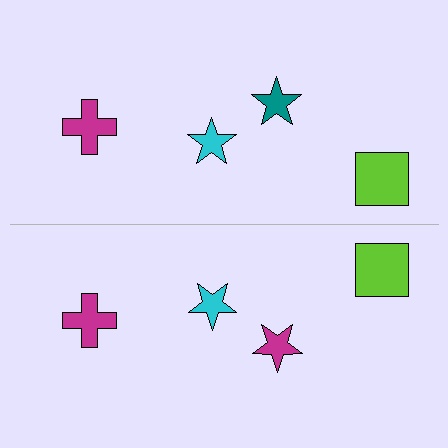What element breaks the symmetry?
The magenta star on the bottom side breaks the symmetry — its mirror counterpart is teal.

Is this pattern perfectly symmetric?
No, the pattern is not perfectly symmetric. The magenta star on the bottom side breaks the symmetry — its mirror counterpart is teal.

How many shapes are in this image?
There are 8 shapes in this image.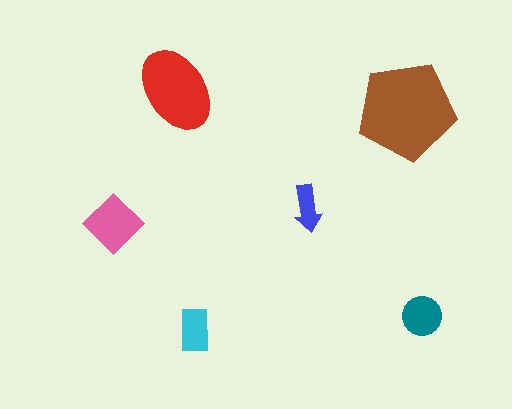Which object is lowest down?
The cyan rectangle is bottommost.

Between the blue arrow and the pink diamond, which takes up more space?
The pink diamond.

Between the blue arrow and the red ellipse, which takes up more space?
The red ellipse.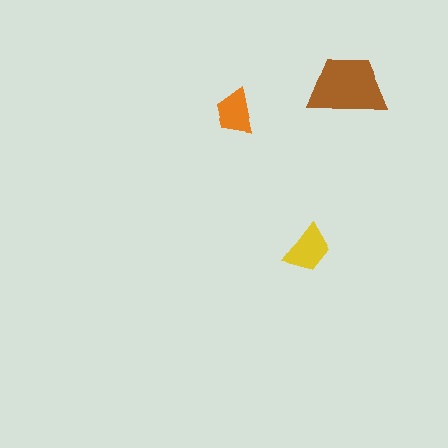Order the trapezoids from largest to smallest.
the brown one, the yellow one, the orange one.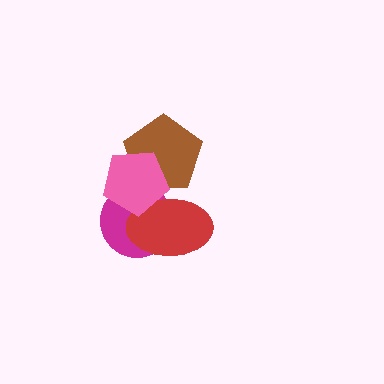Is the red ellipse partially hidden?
Yes, it is partially covered by another shape.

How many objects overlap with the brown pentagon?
2 objects overlap with the brown pentagon.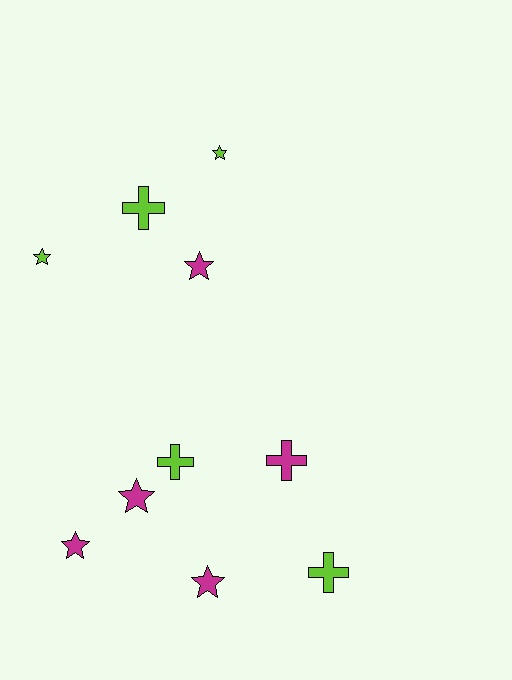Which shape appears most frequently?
Star, with 6 objects.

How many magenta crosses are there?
There is 1 magenta cross.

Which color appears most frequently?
Magenta, with 5 objects.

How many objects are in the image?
There are 10 objects.